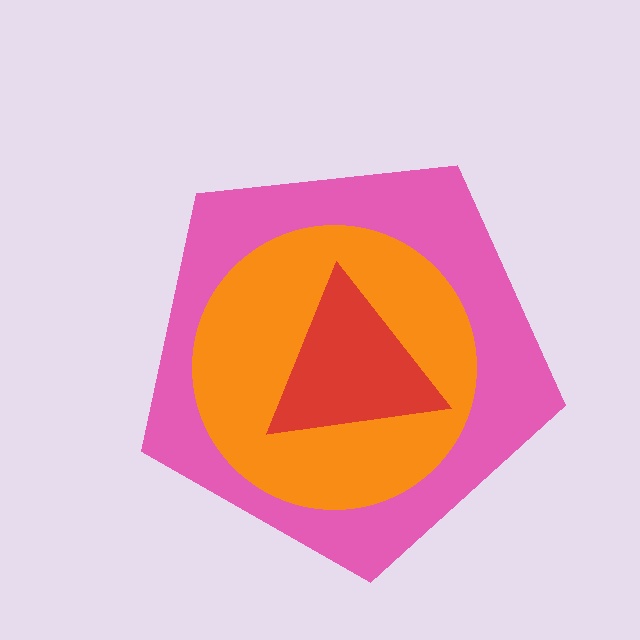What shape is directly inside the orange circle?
The red triangle.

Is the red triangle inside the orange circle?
Yes.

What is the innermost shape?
The red triangle.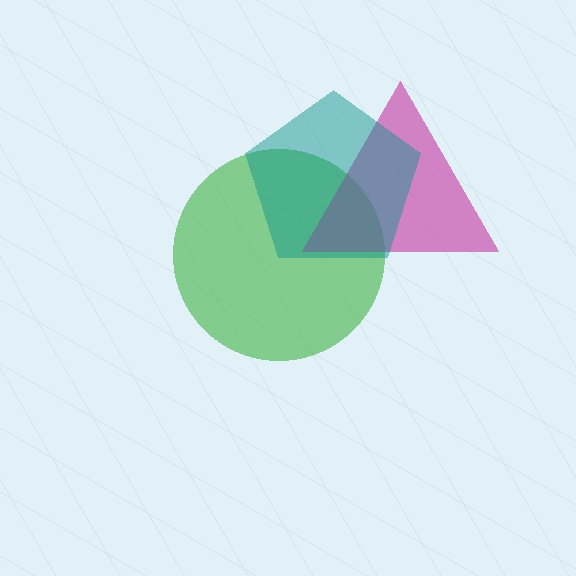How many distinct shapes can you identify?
There are 3 distinct shapes: a green circle, a magenta triangle, a teal pentagon.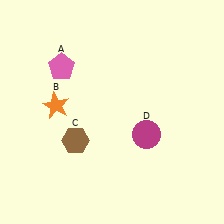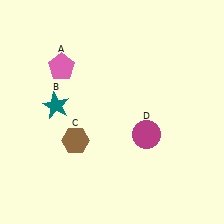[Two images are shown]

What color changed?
The star (B) changed from orange in Image 1 to teal in Image 2.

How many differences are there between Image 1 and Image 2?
There is 1 difference between the two images.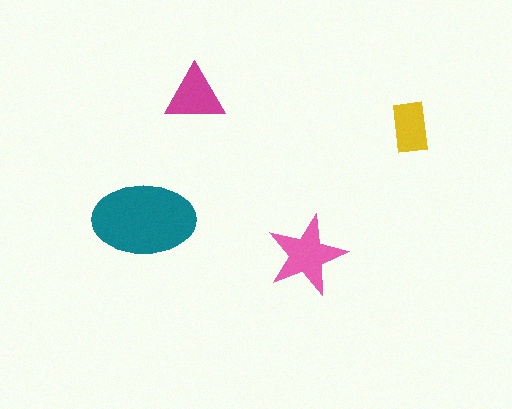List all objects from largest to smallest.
The teal ellipse, the pink star, the magenta triangle, the yellow rectangle.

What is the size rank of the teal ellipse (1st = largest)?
1st.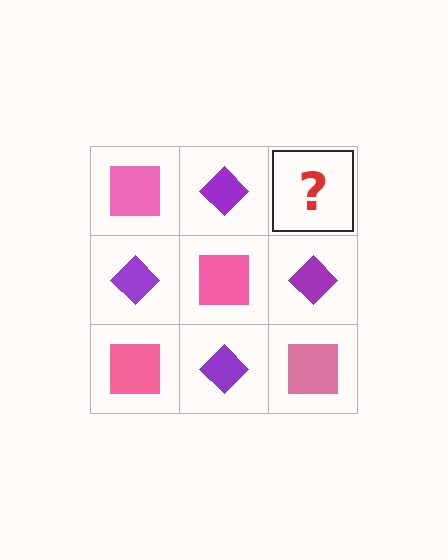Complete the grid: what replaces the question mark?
The question mark should be replaced with a pink square.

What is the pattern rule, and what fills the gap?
The rule is that it alternates pink square and purple diamond in a checkerboard pattern. The gap should be filled with a pink square.